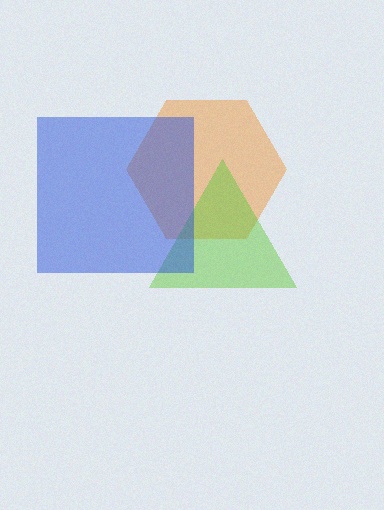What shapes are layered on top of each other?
The layered shapes are: an orange hexagon, a lime triangle, a blue square.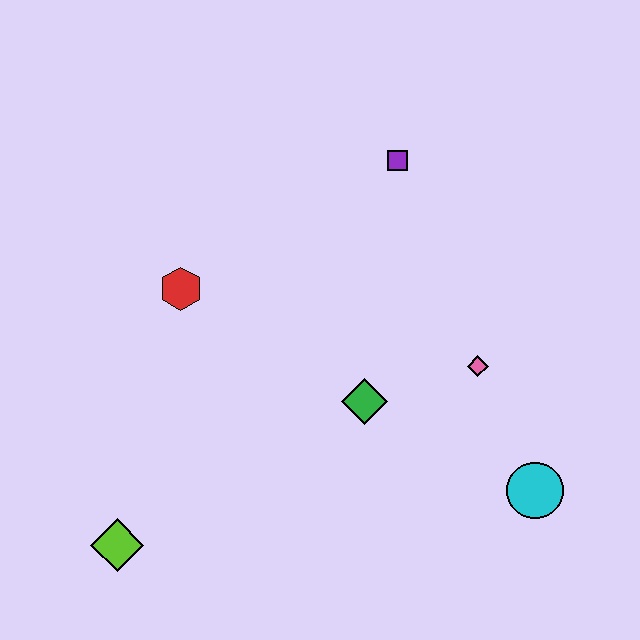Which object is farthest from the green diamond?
The lime diamond is farthest from the green diamond.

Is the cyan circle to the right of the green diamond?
Yes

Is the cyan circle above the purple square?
No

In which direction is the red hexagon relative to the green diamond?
The red hexagon is to the left of the green diamond.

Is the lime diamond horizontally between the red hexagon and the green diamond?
No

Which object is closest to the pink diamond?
The green diamond is closest to the pink diamond.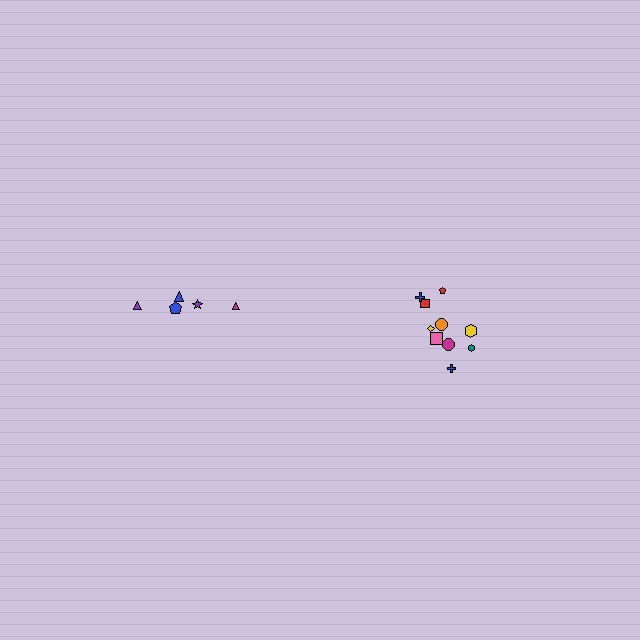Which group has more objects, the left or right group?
The right group.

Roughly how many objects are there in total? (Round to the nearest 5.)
Roughly 15 objects in total.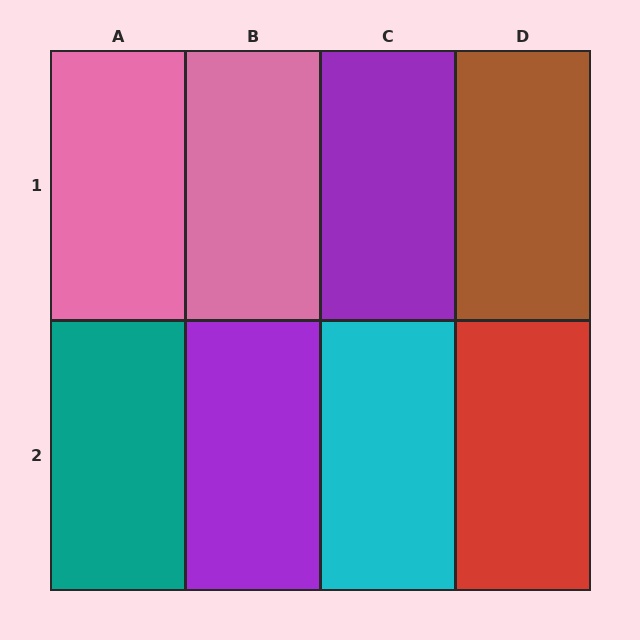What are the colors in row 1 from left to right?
Pink, pink, purple, brown.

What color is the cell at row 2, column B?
Purple.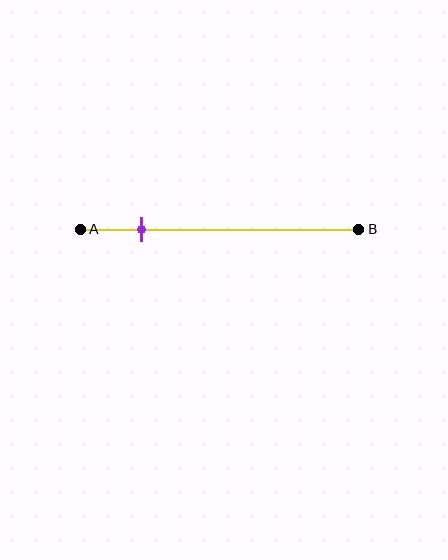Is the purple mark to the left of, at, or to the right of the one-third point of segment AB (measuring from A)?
The purple mark is to the left of the one-third point of segment AB.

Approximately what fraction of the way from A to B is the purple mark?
The purple mark is approximately 20% of the way from A to B.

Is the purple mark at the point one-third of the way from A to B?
No, the mark is at about 20% from A, not at the 33% one-third point.